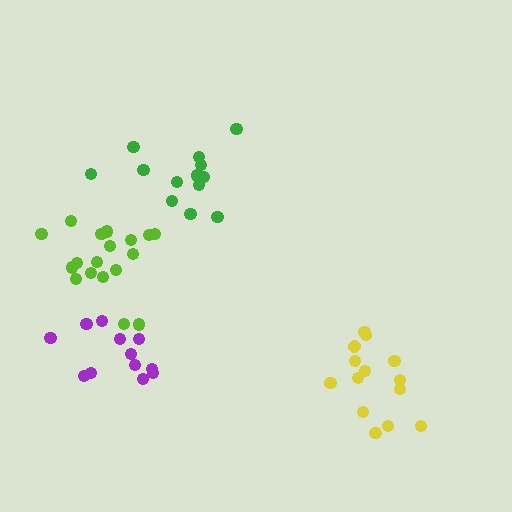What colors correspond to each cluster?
The clusters are colored: lime, purple, yellow, green.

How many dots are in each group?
Group 1: 18 dots, Group 2: 12 dots, Group 3: 14 dots, Group 4: 13 dots (57 total).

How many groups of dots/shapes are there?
There are 4 groups.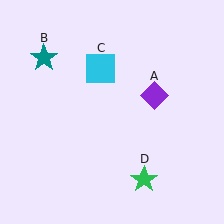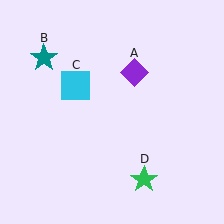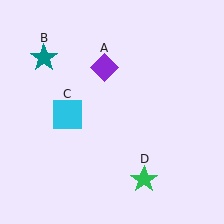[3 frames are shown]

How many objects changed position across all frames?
2 objects changed position: purple diamond (object A), cyan square (object C).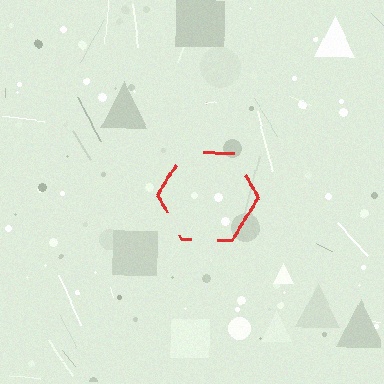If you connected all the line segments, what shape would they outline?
They would outline a hexagon.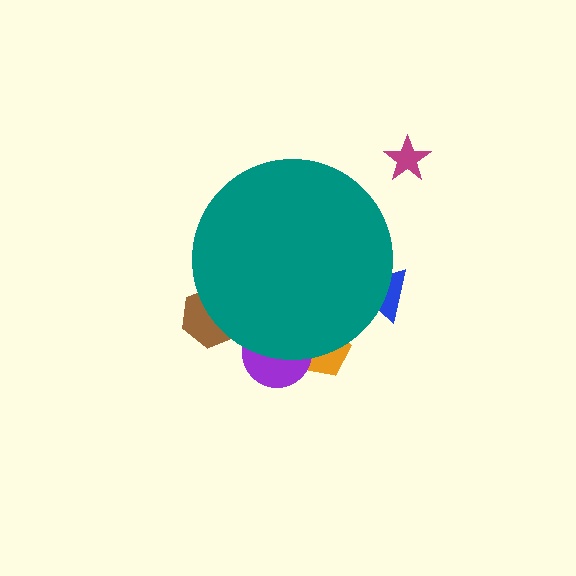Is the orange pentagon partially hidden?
Yes, the orange pentagon is partially hidden behind the teal circle.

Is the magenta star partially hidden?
No, the magenta star is fully visible.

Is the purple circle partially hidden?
Yes, the purple circle is partially hidden behind the teal circle.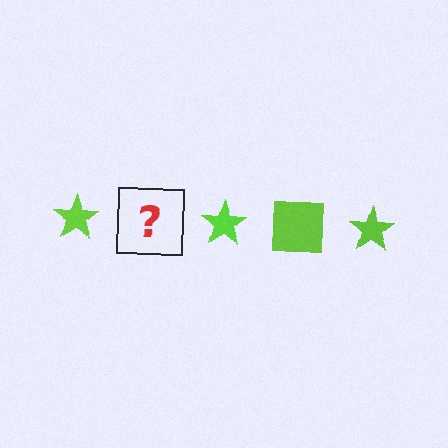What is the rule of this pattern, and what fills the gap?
The rule is that the pattern cycles through star, square shapes in lime. The gap should be filled with a lime square.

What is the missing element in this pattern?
The missing element is a lime square.